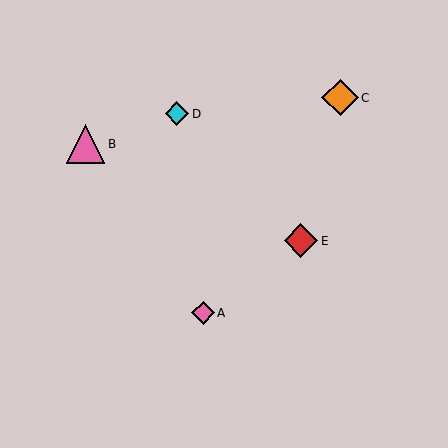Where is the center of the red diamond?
The center of the red diamond is at (301, 241).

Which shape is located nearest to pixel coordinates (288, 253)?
The red diamond (labeled E) at (301, 241) is nearest to that location.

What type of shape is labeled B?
Shape B is a pink triangle.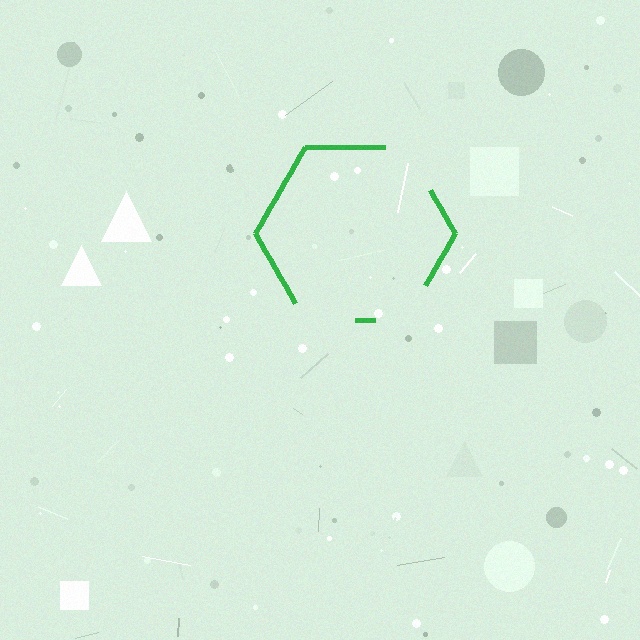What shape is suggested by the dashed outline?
The dashed outline suggests a hexagon.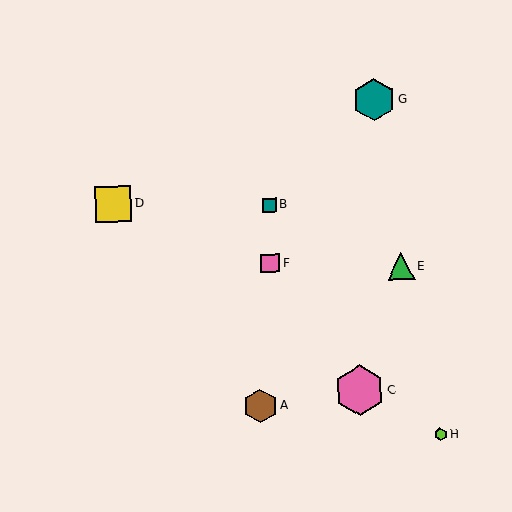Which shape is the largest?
The pink hexagon (labeled C) is the largest.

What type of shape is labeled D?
Shape D is a yellow square.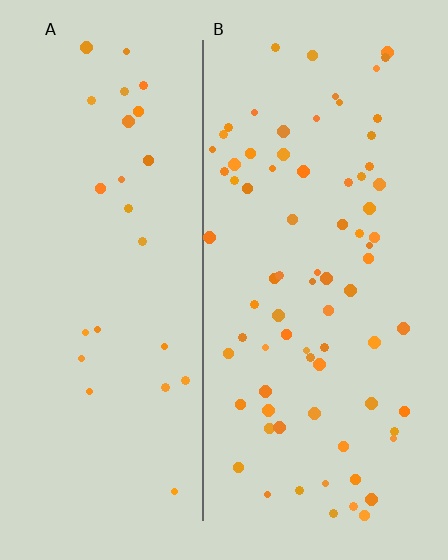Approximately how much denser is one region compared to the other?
Approximately 2.9× — region B over region A.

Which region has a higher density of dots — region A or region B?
B (the right).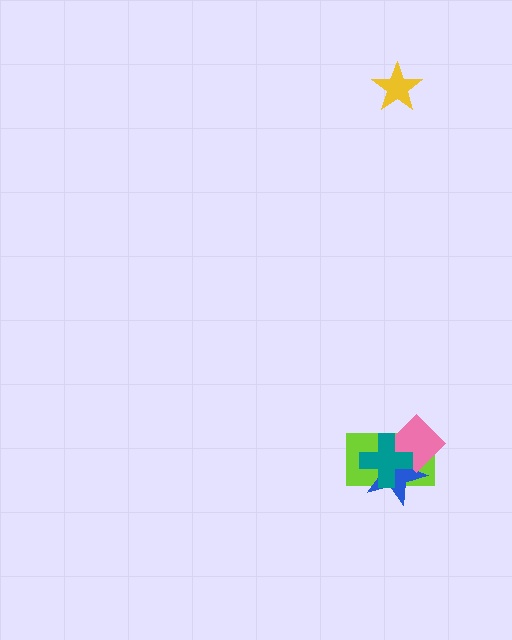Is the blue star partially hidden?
Yes, it is partially covered by another shape.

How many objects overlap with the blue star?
3 objects overlap with the blue star.